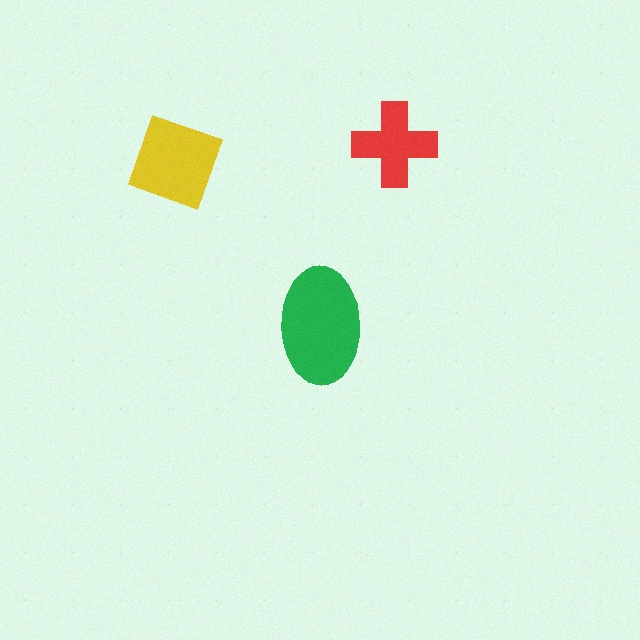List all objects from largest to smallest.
The green ellipse, the yellow diamond, the red cross.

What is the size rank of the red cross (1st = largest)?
3rd.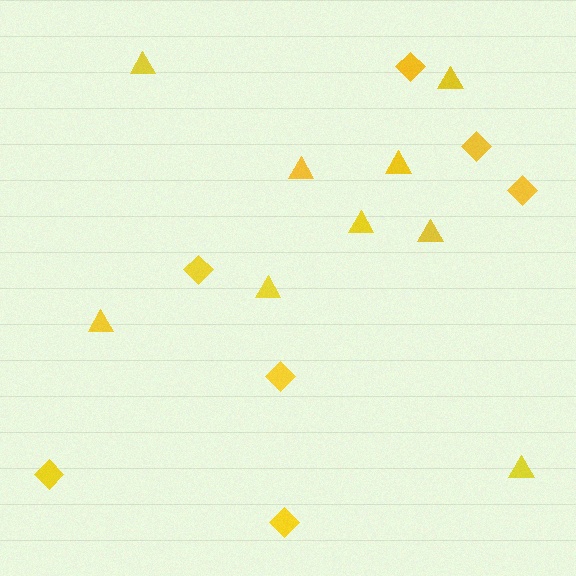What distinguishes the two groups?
There are 2 groups: one group of diamonds (7) and one group of triangles (9).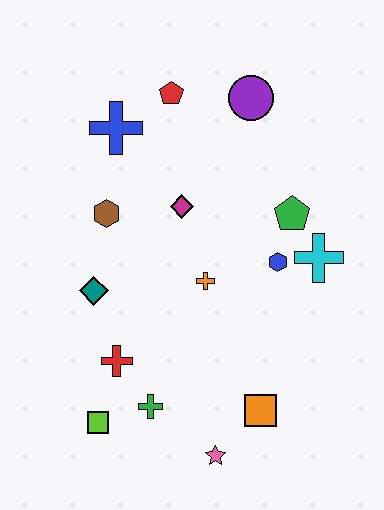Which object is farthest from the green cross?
The purple circle is farthest from the green cross.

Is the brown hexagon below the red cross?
No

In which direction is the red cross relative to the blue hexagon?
The red cross is to the left of the blue hexagon.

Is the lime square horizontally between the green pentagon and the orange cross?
No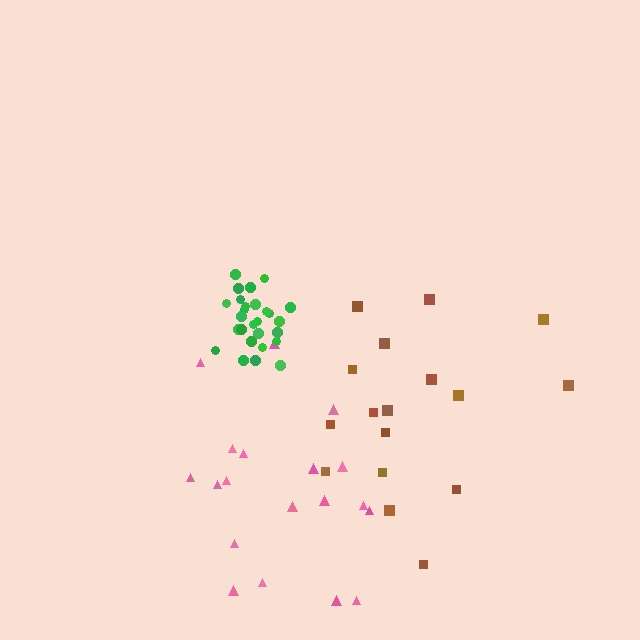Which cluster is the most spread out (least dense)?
Pink.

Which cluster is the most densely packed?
Green.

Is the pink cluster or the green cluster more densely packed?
Green.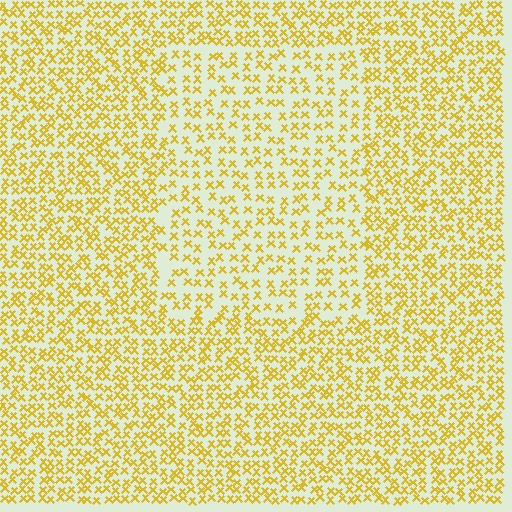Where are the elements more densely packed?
The elements are more densely packed outside the rectangle boundary.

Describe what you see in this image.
The image contains small yellow elements arranged at two different densities. A rectangle-shaped region is visible where the elements are less densely packed than the surrounding area.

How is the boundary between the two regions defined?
The boundary is defined by a change in element density (approximately 1.7x ratio). All elements are the same color, size, and shape.